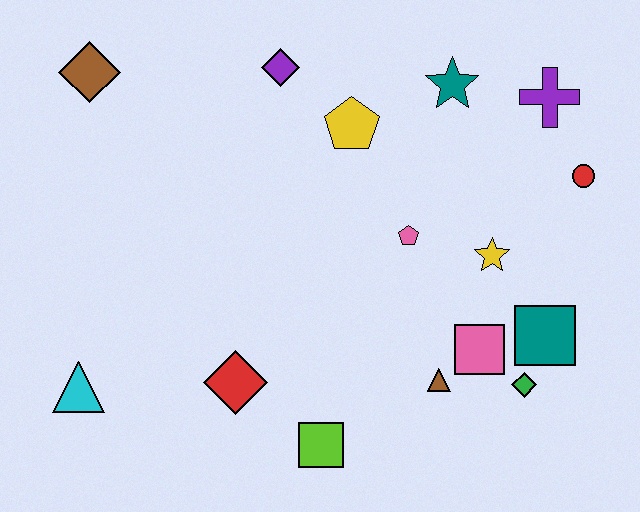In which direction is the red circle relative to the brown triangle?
The red circle is above the brown triangle.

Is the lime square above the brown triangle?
No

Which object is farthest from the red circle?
The cyan triangle is farthest from the red circle.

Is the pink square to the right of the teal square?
No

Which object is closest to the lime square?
The red diamond is closest to the lime square.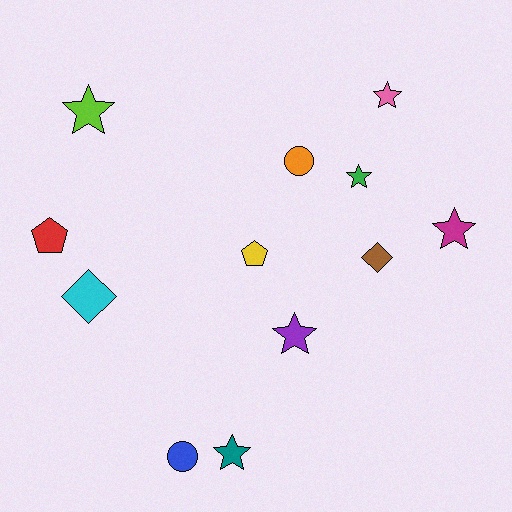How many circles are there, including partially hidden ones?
There are 2 circles.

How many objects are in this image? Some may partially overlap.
There are 12 objects.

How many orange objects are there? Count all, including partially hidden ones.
There is 1 orange object.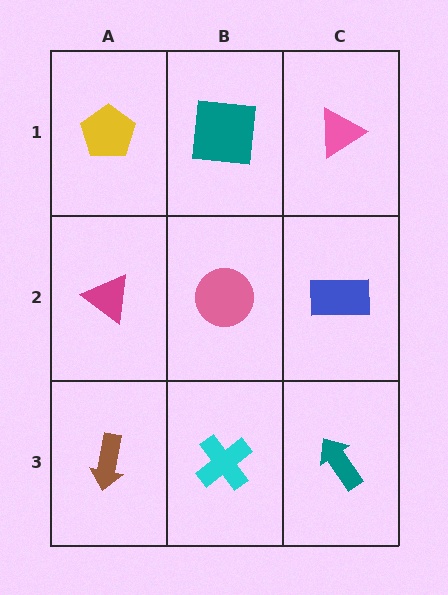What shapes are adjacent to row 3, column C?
A blue rectangle (row 2, column C), a cyan cross (row 3, column B).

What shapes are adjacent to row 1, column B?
A pink circle (row 2, column B), a yellow pentagon (row 1, column A), a pink triangle (row 1, column C).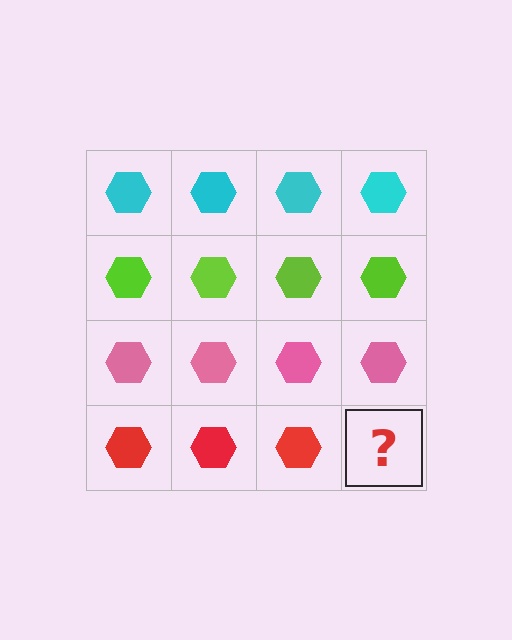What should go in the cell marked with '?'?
The missing cell should contain a red hexagon.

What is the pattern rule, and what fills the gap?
The rule is that each row has a consistent color. The gap should be filled with a red hexagon.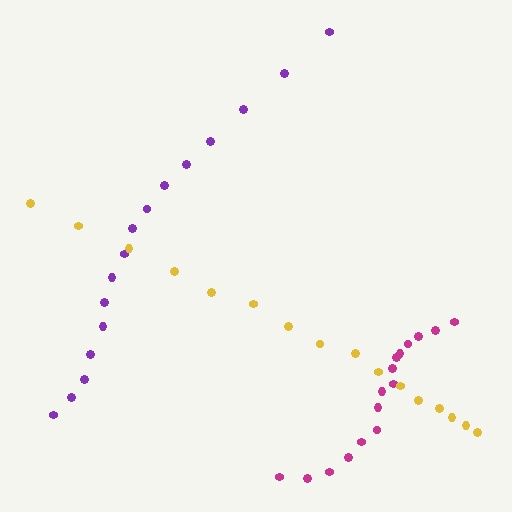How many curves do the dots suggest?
There are 3 distinct paths.